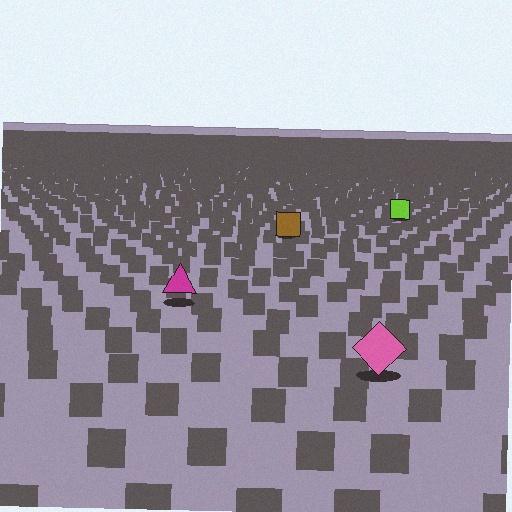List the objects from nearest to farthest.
From nearest to farthest: the pink diamond, the magenta triangle, the brown square, the lime square.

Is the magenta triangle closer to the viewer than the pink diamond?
No. The pink diamond is closer — you can tell from the texture gradient: the ground texture is coarser near it.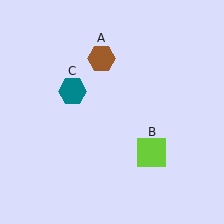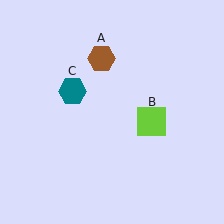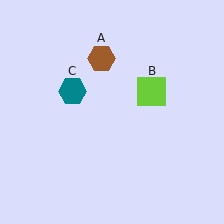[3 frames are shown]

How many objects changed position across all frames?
1 object changed position: lime square (object B).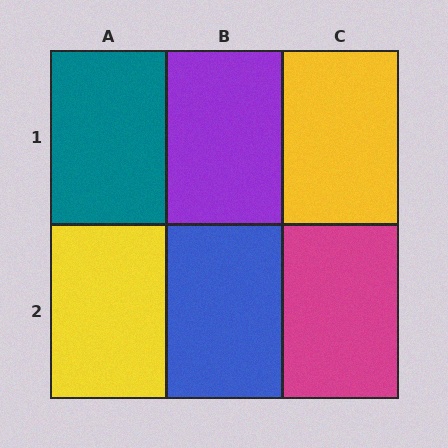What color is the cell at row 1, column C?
Yellow.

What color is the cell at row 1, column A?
Teal.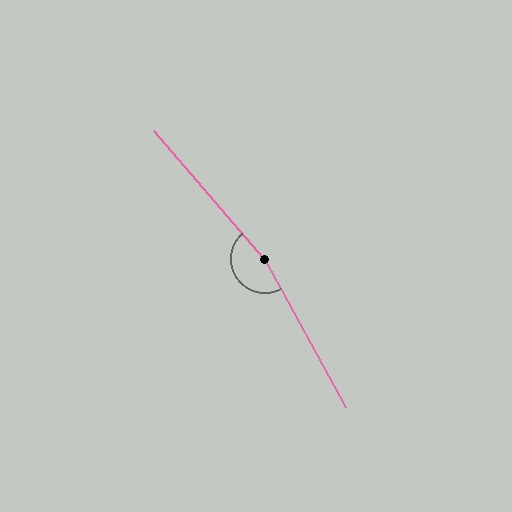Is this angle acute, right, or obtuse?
It is obtuse.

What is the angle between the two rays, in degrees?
Approximately 168 degrees.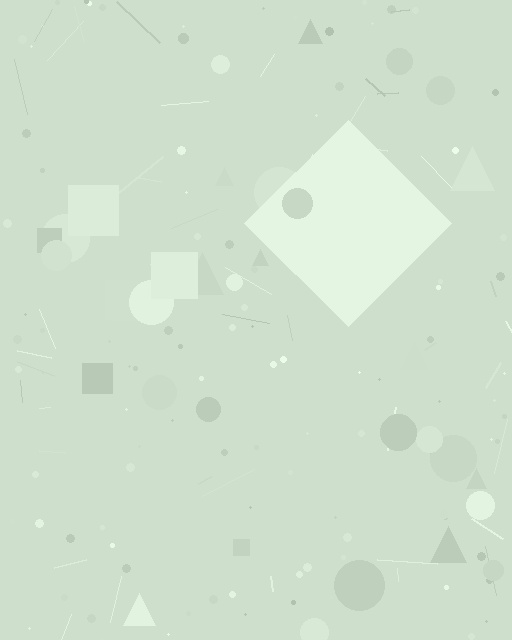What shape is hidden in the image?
A diamond is hidden in the image.